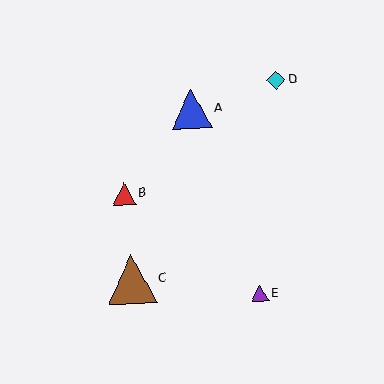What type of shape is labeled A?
Shape A is a blue triangle.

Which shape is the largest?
The brown triangle (labeled C) is the largest.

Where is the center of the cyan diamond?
The center of the cyan diamond is at (276, 80).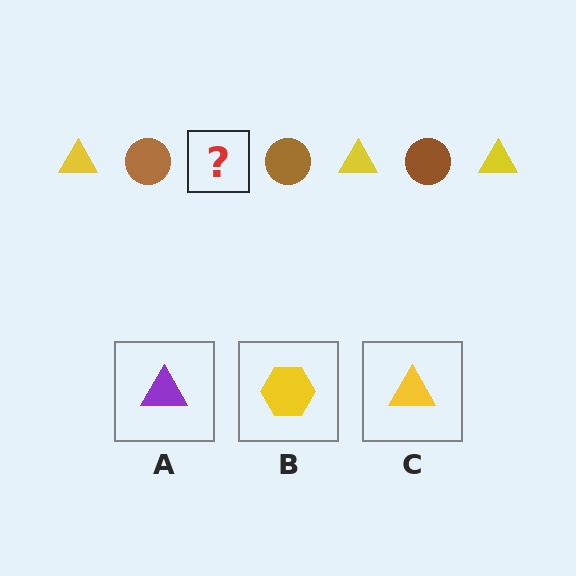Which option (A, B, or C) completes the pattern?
C.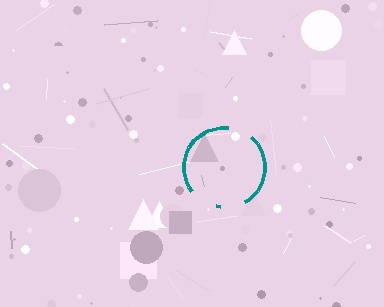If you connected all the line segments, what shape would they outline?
They would outline a circle.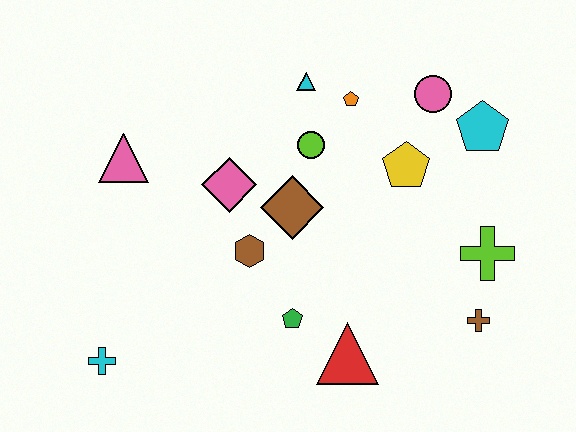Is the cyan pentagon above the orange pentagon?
No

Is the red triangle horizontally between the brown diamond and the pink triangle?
No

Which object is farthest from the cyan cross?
The cyan pentagon is farthest from the cyan cross.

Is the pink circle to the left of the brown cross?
Yes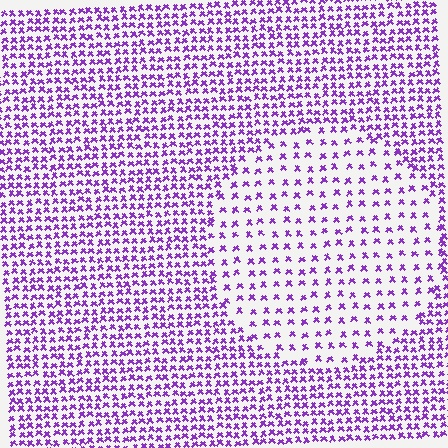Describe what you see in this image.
The image contains small purple elements arranged at two different densities. A circle-shaped region is visible where the elements are less densely packed than the surrounding area.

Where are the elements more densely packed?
The elements are more densely packed outside the circle boundary.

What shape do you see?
I see a circle.